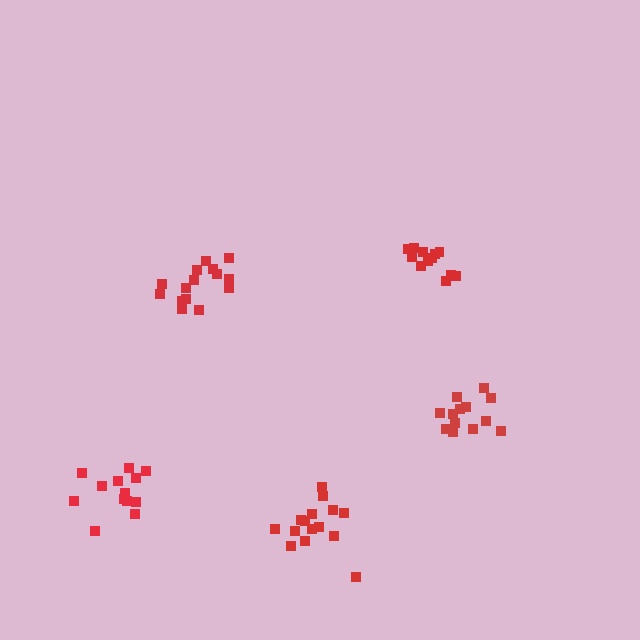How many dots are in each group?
Group 1: 15 dots, Group 2: 12 dots, Group 3: 15 dots, Group 4: 13 dots, Group 5: 13 dots (68 total).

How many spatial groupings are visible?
There are 5 spatial groupings.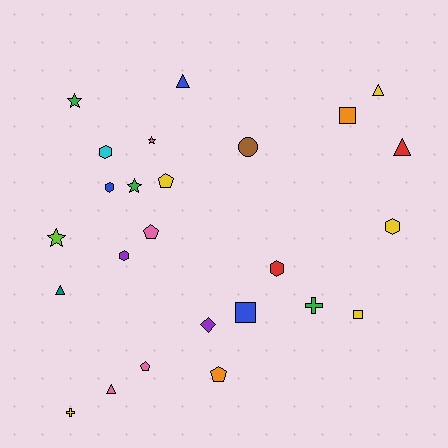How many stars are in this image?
There are 4 stars.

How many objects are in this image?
There are 25 objects.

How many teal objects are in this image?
There is 1 teal object.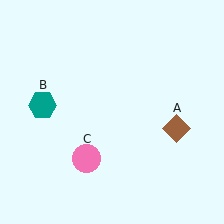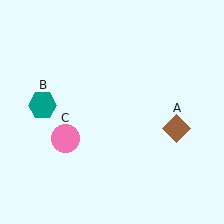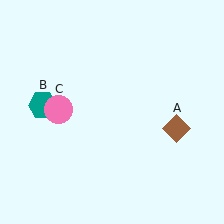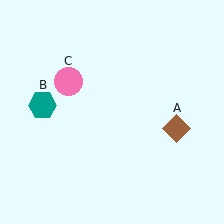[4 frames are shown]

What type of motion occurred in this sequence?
The pink circle (object C) rotated clockwise around the center of the scene.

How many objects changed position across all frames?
1 object changed position: pink circle (object C).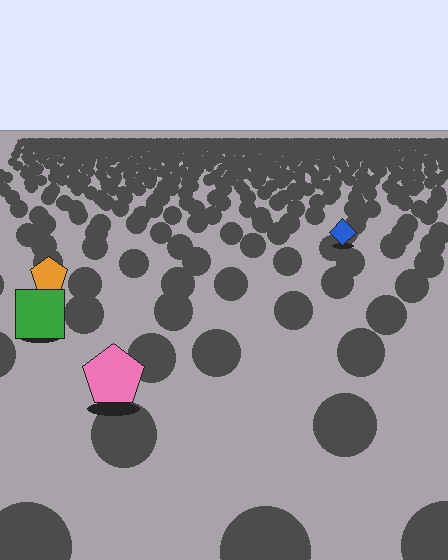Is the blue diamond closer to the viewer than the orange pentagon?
No. The orange pentagon is closer — you can tell from the texture gradient: the ground texture is coarser near it.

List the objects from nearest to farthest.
From nearest to farthest: the pink pentagon, the green square, the orange pentagon, the blue diamond.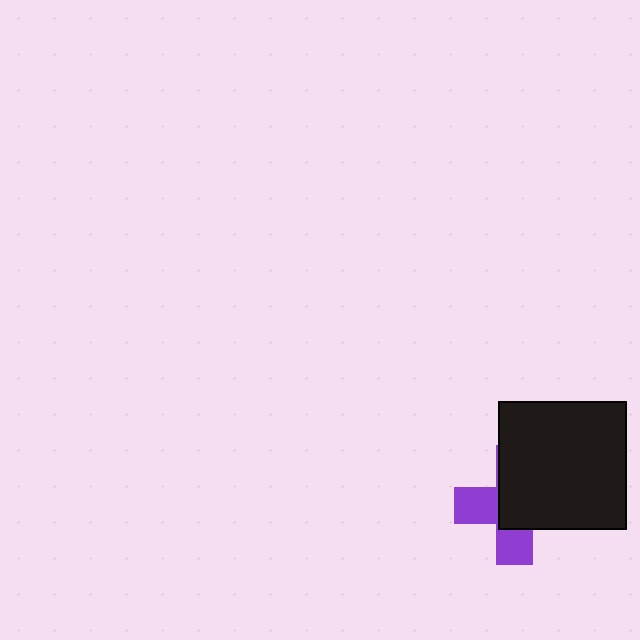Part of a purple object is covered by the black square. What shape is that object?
It is a cross.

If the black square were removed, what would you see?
You would see the complete purple cross.